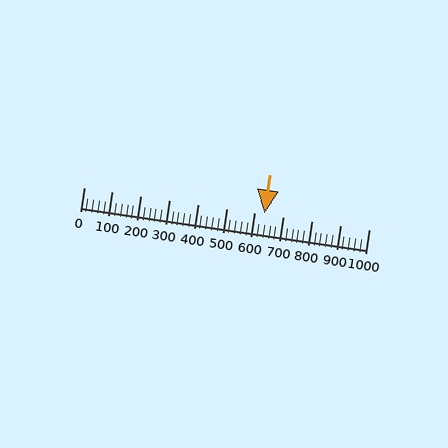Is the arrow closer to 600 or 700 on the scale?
The arrow is closer to 600.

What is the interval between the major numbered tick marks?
The major tick marks are spaced 100 units apart.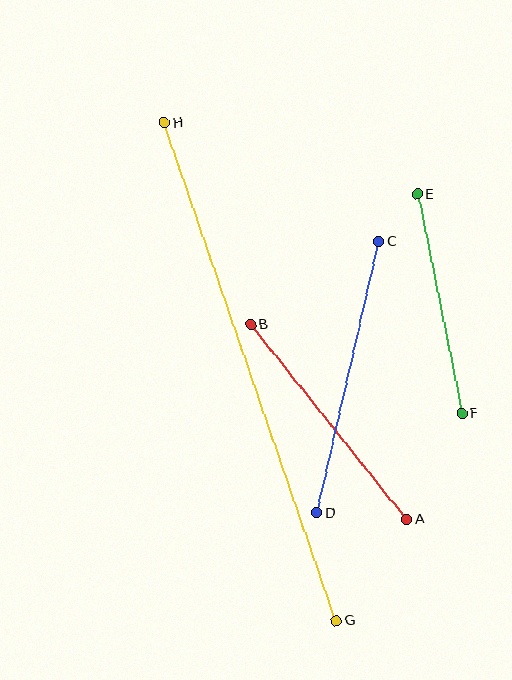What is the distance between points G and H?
The distance is approximately 527 pixels.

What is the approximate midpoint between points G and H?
The midpoint is at approximately (250, 372) pixels.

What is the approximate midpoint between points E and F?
The midpoint is at approximately (440, 304) pixels.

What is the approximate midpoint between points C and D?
The midpoint is at approximately (348, 377) pixels.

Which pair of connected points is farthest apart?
Points G and H are farthest apart.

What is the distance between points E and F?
The distance is approximately 223 pixels.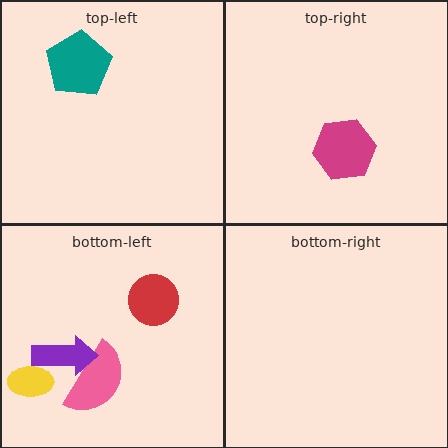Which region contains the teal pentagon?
The top-left region.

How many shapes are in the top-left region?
1.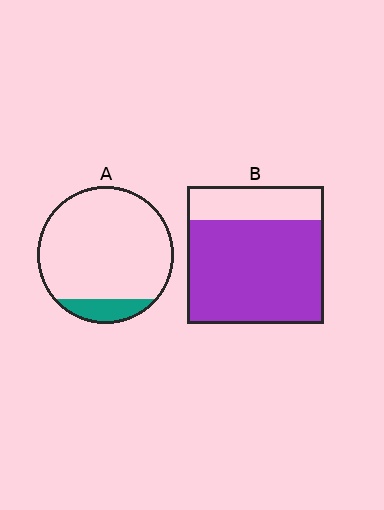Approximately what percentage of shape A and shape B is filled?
A is approximately 10% and B is approximately 75%.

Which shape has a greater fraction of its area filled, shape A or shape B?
Shape B.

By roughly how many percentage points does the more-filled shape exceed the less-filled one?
By roughly 65 percentage points (B over A).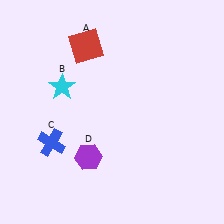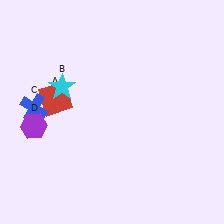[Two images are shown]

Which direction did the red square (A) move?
The red square (A) moved down.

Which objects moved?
The objects that moved are: the red square (A), the blue cross (C), the purple hexagon (D).